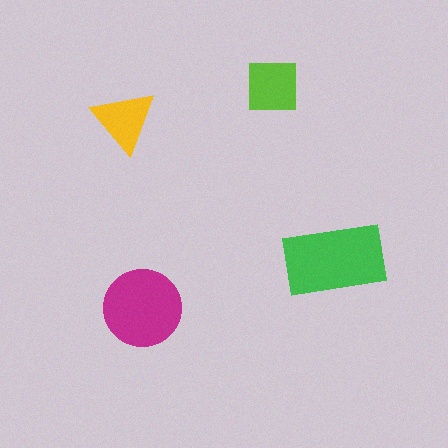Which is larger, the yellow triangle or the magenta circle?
The magenta circle.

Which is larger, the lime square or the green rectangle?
The green rectangle.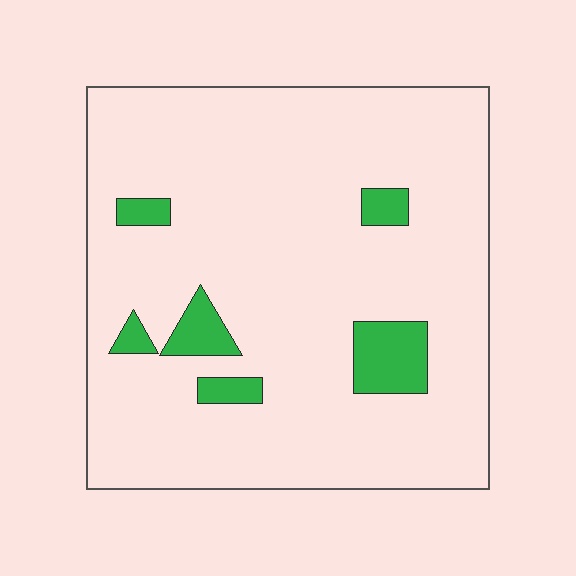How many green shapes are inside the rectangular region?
6.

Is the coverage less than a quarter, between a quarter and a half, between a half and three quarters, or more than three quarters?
Less than a quarter.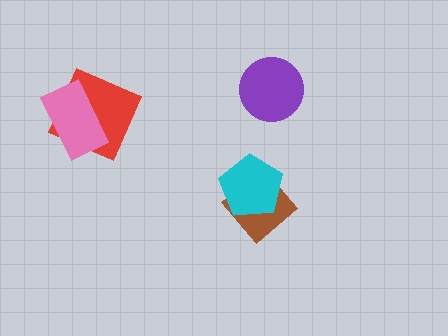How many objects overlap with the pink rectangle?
1 object overlaps with the pink rectangle.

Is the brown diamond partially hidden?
Yes, it is partially covered by another shape.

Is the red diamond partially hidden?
Yes, it is partially covered by another shape.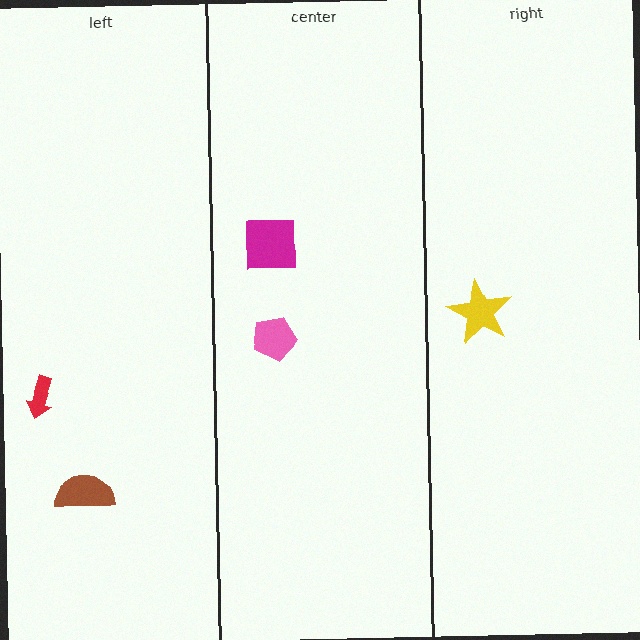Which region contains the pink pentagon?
The center region.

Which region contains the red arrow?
The left region.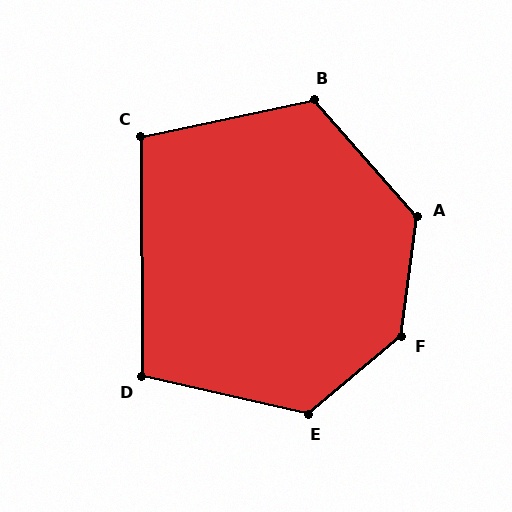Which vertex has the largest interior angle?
F, at approximately 137 degrees.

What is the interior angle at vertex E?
Approximately 128 degrees (obtuse).